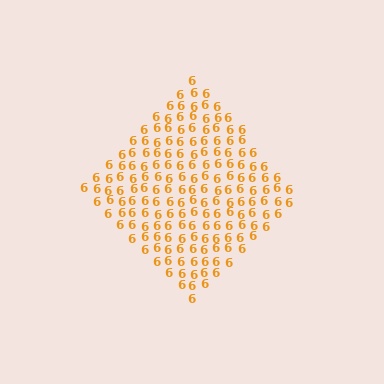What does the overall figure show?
The overall figure shows a diamond.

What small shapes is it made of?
It is made of small digit 6's.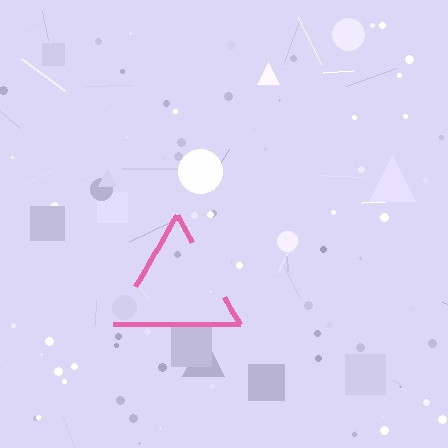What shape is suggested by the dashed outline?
The dashed outline suggests a triangle.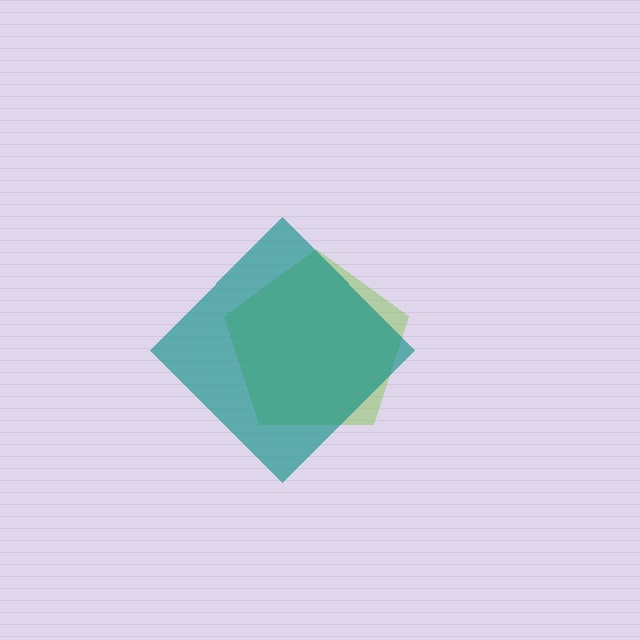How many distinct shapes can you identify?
There are 2 distinct shapes: a lime pentagon, a teal diamond.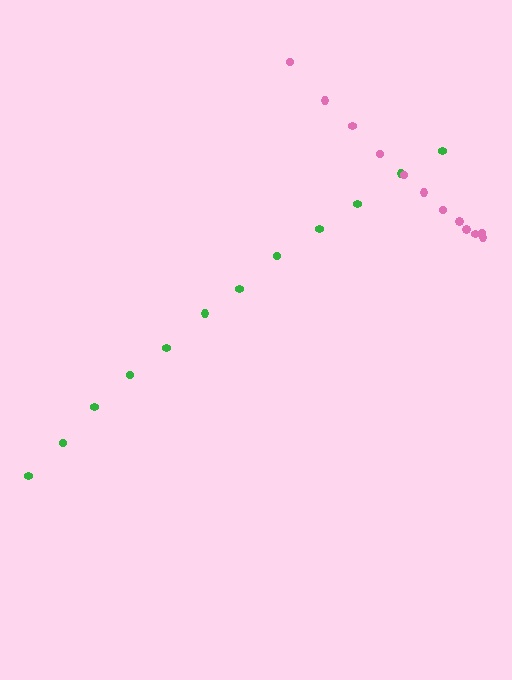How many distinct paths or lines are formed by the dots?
There are 2 distinct paths.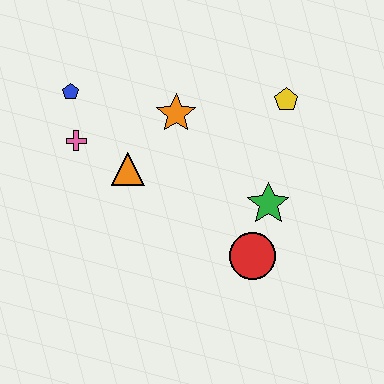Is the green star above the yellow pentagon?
No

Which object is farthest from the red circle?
The blue pentagon is farthest from the red circle.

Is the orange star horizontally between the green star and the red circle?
No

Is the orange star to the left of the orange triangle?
No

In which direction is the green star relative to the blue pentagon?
The green star is to the right of the blue pentagon.